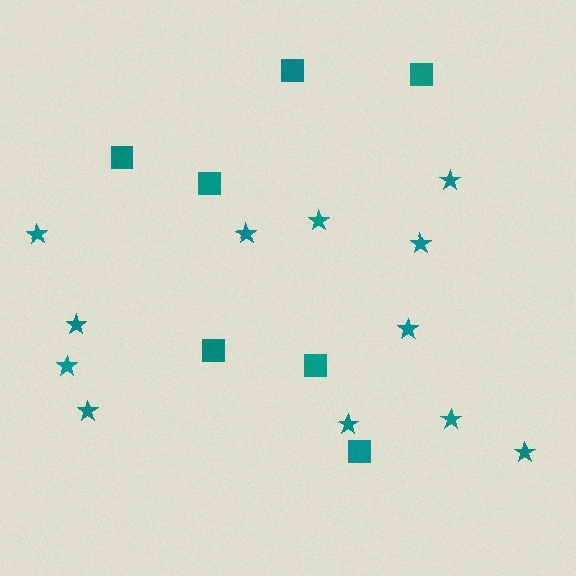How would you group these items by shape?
There are 2 groups: one group of squares (7) and one group of stars (12).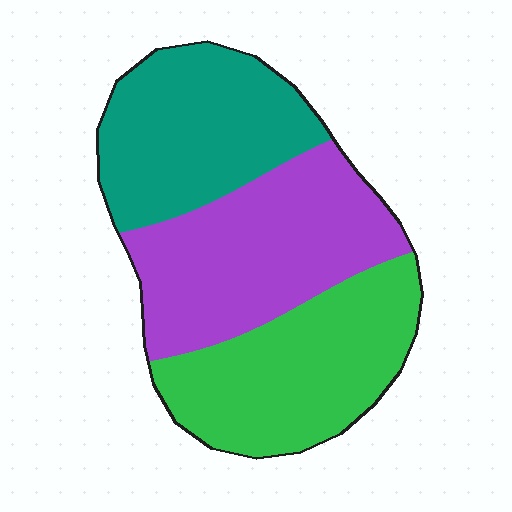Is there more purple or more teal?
Purple.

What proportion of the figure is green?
Green takes up about one third (1/3) of the figure.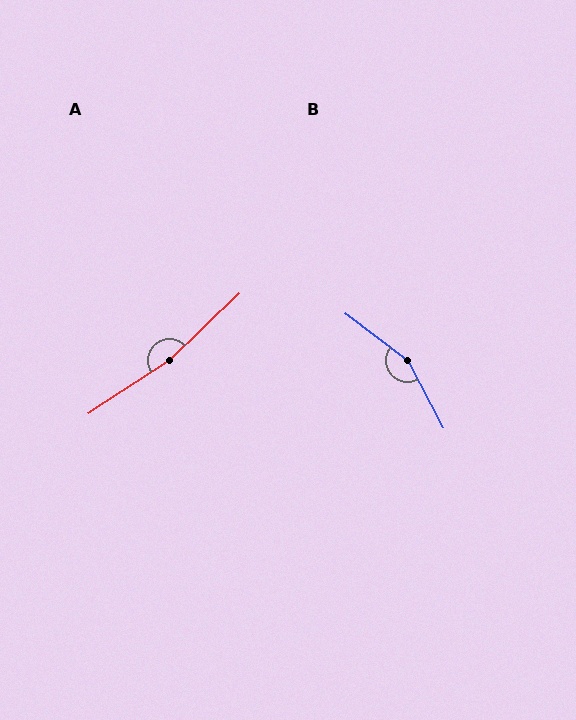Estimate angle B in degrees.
Approximately 155 degrees.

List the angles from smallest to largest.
B (155°), A (170°).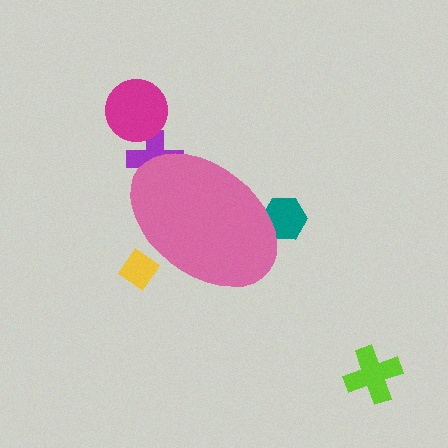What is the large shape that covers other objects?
A pink ellipse.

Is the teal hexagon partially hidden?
Yes, the teal hexagon is partially hidden behind the pink ellipse.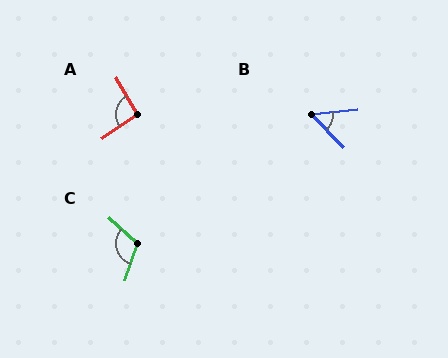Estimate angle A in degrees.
Approximately 93 degrees.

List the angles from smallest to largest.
B (52°), A (93°), C (115°).